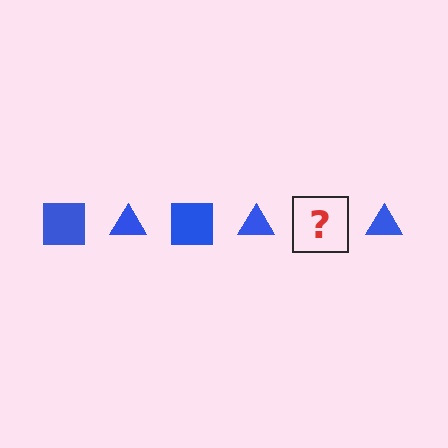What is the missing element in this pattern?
The missing element is a blue square.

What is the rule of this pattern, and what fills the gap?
The rule is that the pattern cycles through square, triangle shapes in blue. The gap should be filled with a blue square.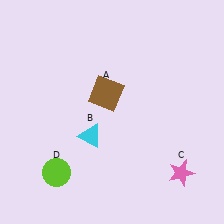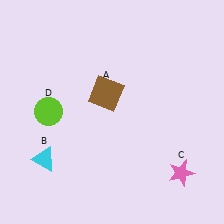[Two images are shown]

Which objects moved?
The objects that moved are: the cyan triangle (B), the lime circle (D).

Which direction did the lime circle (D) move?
The lime circle (D) moved up.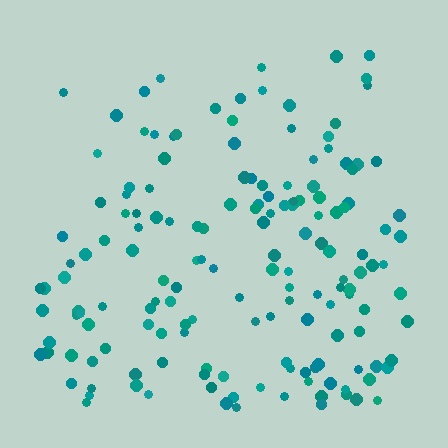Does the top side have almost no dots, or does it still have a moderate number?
Still a moderate number, just noticeably fewer than the bottom.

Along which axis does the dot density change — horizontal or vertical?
Vertical.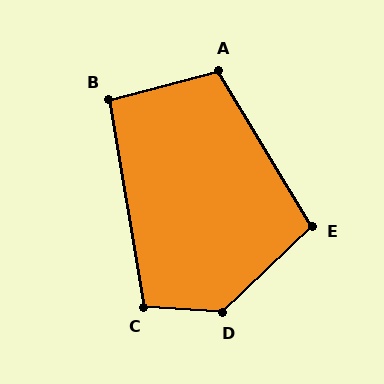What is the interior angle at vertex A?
Approximately 106 degrees (obtuse).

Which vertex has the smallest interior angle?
B, at approximately 95 degrees.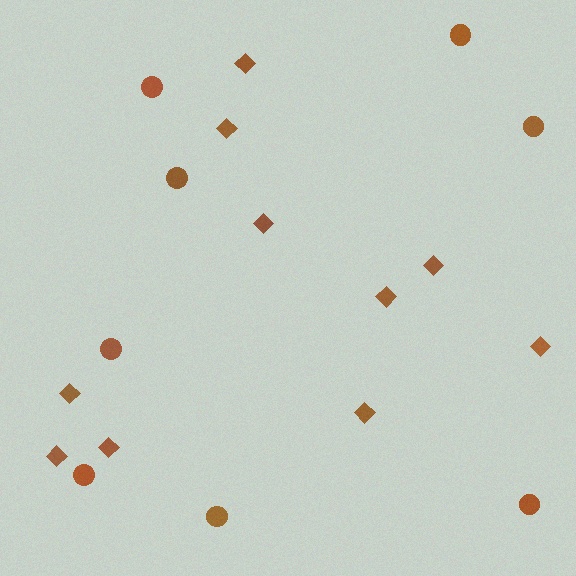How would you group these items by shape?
There are 2 groups: one group of diamonds (10) and one group of circles (8).